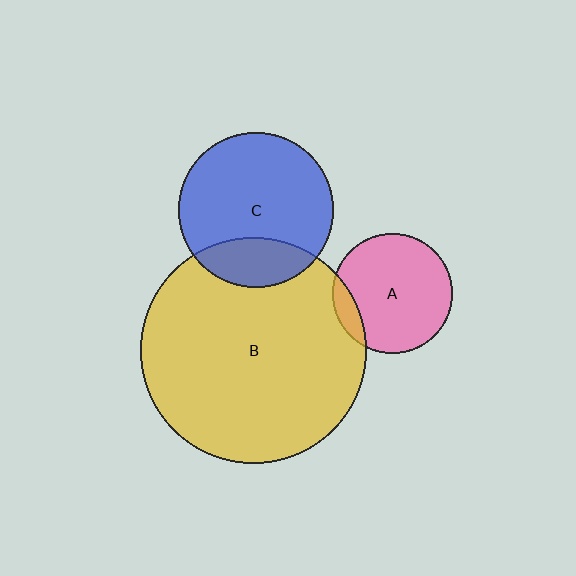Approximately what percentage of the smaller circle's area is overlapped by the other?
Approximately 25%.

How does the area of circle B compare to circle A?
Approximately 3.5 times.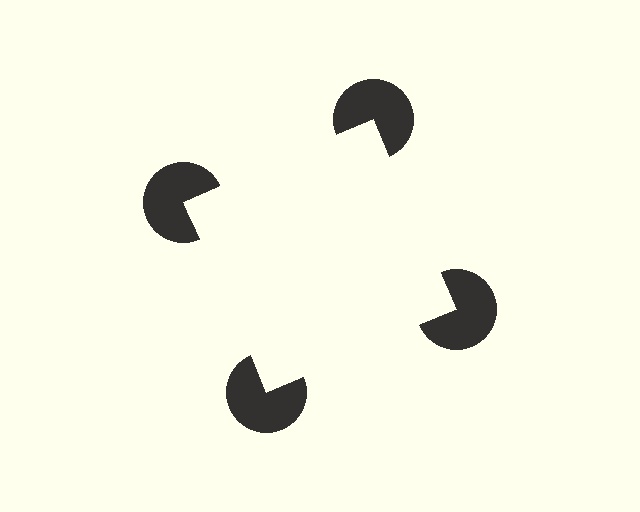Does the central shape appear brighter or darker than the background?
It typically appears slightly brighter than the background, even though no actual brightness change is drawn.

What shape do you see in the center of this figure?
An illusory square — its edges are inferred from the aligned wedge cuts in the pac-man discs, not physically drawn.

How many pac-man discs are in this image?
There are 4 — one at each vertex of the illusory square.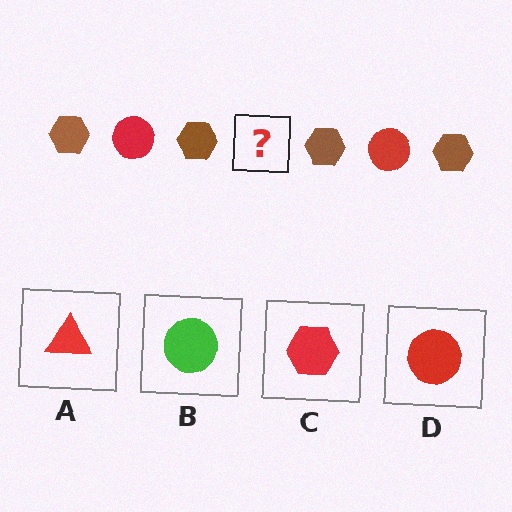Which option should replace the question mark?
Option D.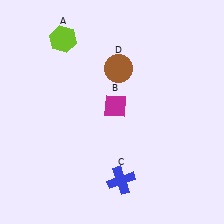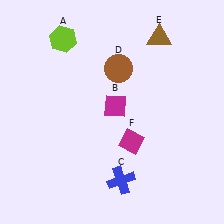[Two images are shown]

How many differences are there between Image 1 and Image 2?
There are 2 differences between the two images.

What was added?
A brown triangle (E), a magenta diamond (F) were added in Image 2.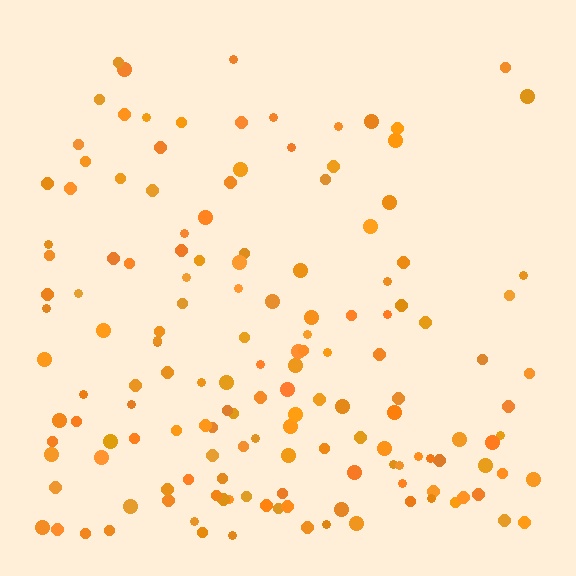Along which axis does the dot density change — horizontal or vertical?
Vertical.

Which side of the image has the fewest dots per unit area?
The top.